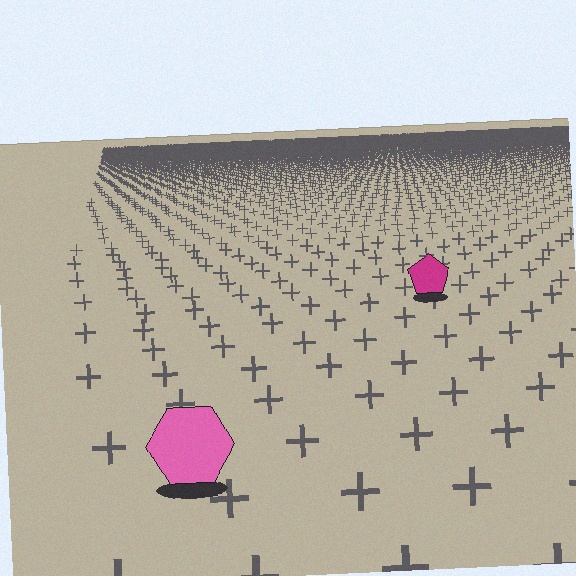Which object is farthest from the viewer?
The magenta pentagon is farthest from the viewer. It appears smaller and the ground texture around it is denser.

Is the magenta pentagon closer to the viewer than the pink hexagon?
No. The pink hexagon is closer — you can tell from the texture gradient: the ground texture is coarser near it.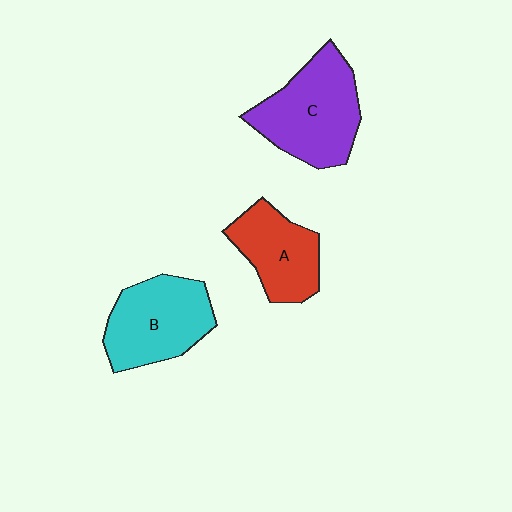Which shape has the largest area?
Shape C (purple).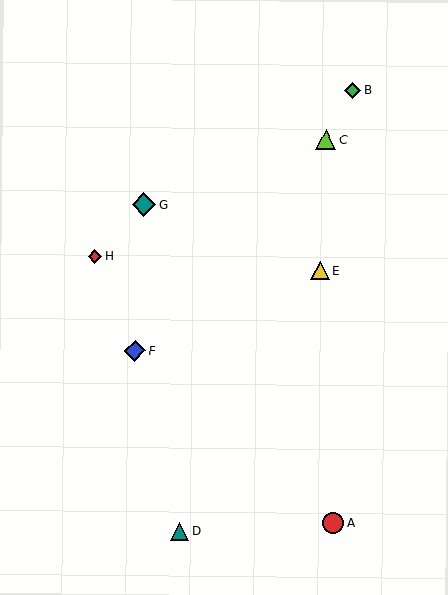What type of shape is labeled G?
Shape G is a teal diamond.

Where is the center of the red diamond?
The center of the red diamond is at (95, 256).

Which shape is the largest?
The teal diamond (labeled G) is the largest.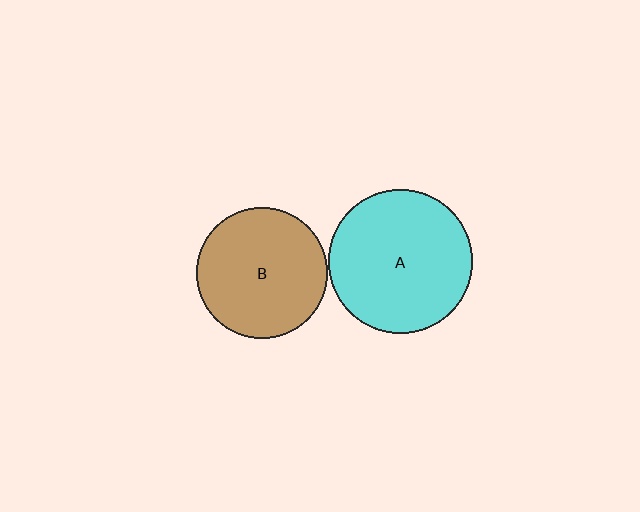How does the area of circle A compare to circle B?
Approximately 1.2 times.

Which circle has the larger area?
Circle A (cyan).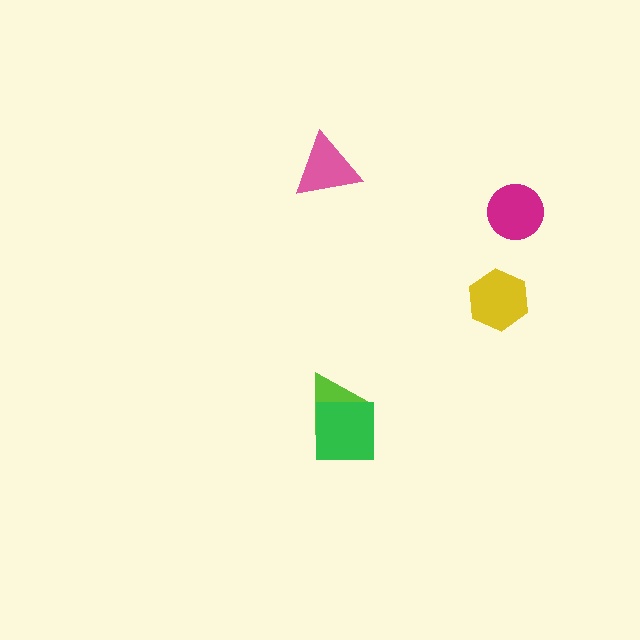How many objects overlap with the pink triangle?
0 objects overlap with the pink triangle.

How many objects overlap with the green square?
1 object overlaps with the green square.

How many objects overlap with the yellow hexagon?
0 objects overlap with the yellow hexagon.